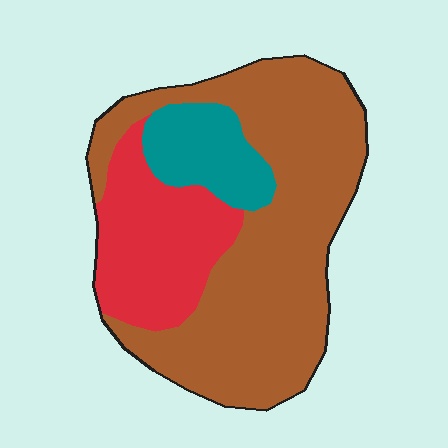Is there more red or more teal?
Red.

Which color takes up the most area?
Brown, at roughly 60%.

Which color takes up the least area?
Teal, at roughly 15%.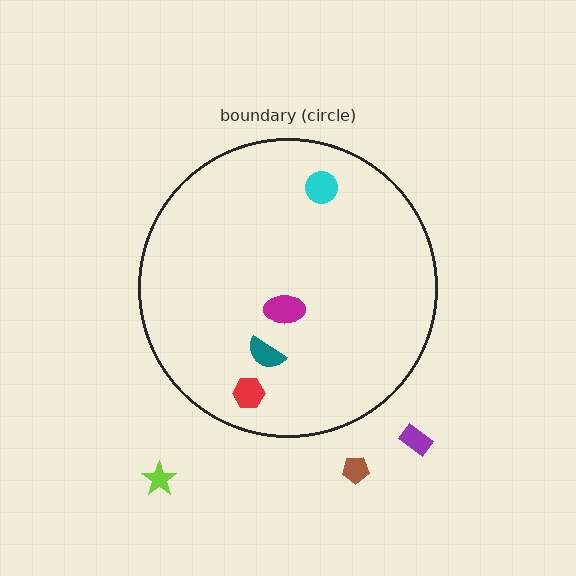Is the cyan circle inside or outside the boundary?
Inside.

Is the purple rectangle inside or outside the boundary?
Outside.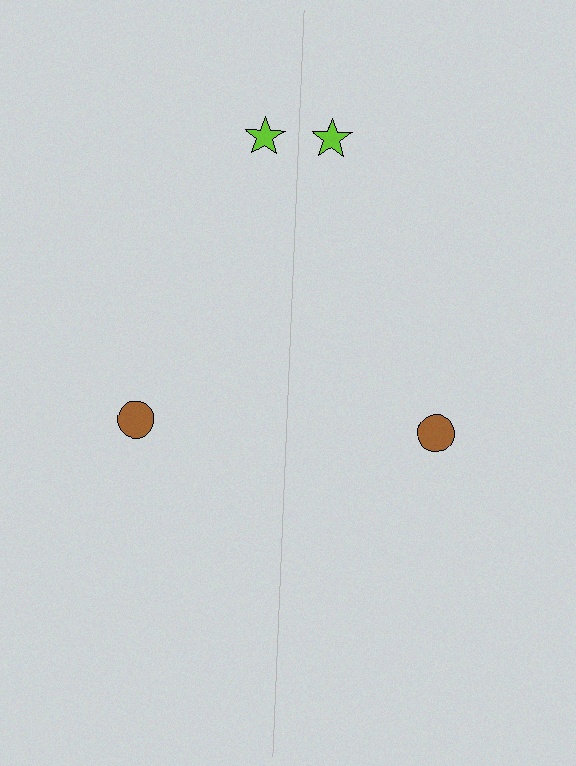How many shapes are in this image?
There are 4 shapes in this image.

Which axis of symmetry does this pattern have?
The pattern has a vertical axis of symmetry running through the center of the image.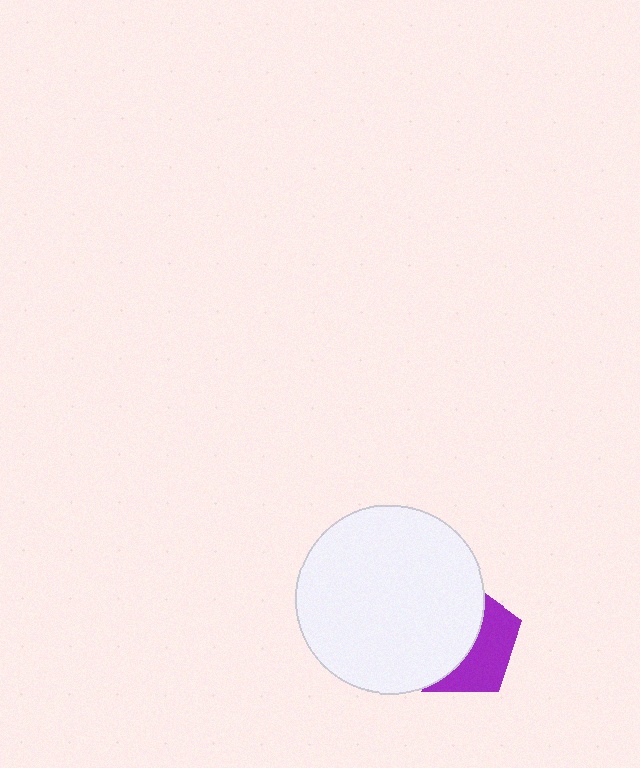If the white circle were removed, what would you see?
You would see the complete purple pentagon.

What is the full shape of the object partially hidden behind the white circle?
The partially hidden object is a purple pentagon.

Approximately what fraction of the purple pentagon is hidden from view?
Roughly 59% of the purple pentagon is hidden behind the white circle.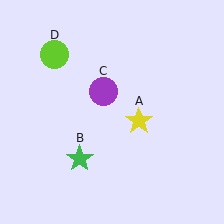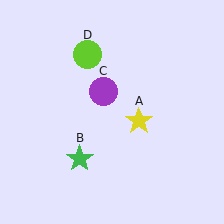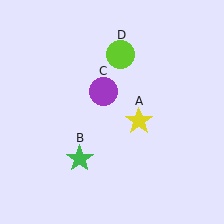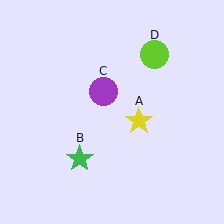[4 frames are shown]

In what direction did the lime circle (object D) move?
The lime circle (object D) moved right.